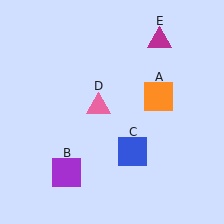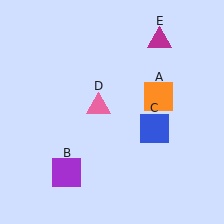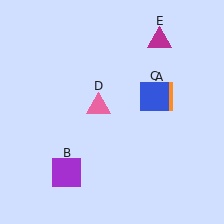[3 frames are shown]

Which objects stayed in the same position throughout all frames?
Orange square (object A) and purple square (object B) and pink triangle (object D) and magenta triangle (object E) remained stationary.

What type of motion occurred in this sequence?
The blue square (object C) rotated counterclockwise around the center of the scene.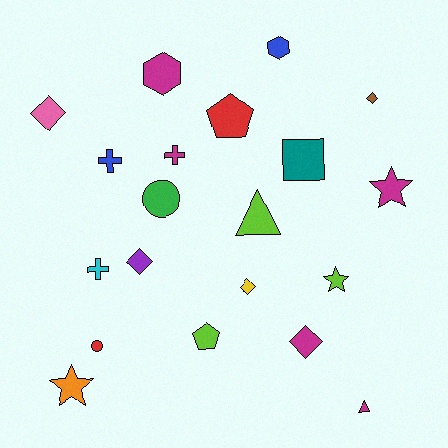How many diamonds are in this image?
There are 5 diamonds.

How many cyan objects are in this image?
There is 1 cyan object.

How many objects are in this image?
There are 20 objects.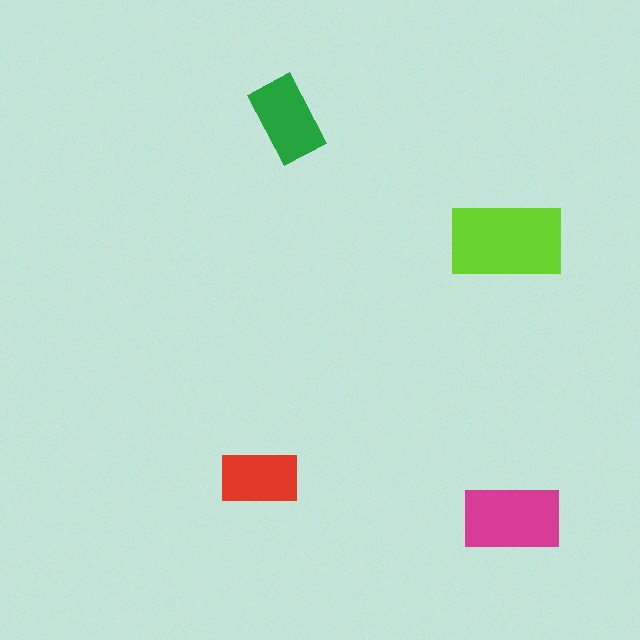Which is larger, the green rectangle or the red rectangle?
The green one.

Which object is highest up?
The green rectangle is topmost.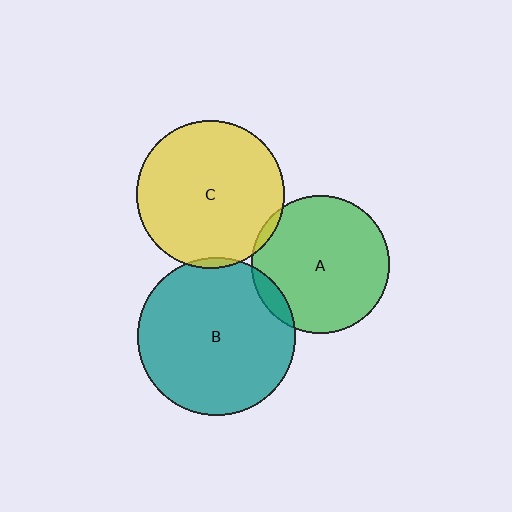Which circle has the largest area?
Circle B (teal).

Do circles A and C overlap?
Yes.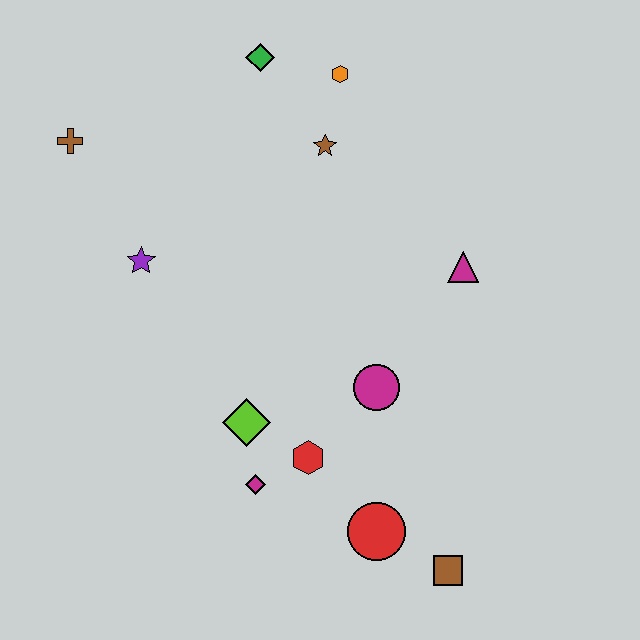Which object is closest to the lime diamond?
The magenta diamond is closest to the lime diamond.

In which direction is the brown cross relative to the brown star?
The brown cross is to the left of the brown star.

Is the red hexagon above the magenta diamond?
Yes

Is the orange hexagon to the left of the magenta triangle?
Yes